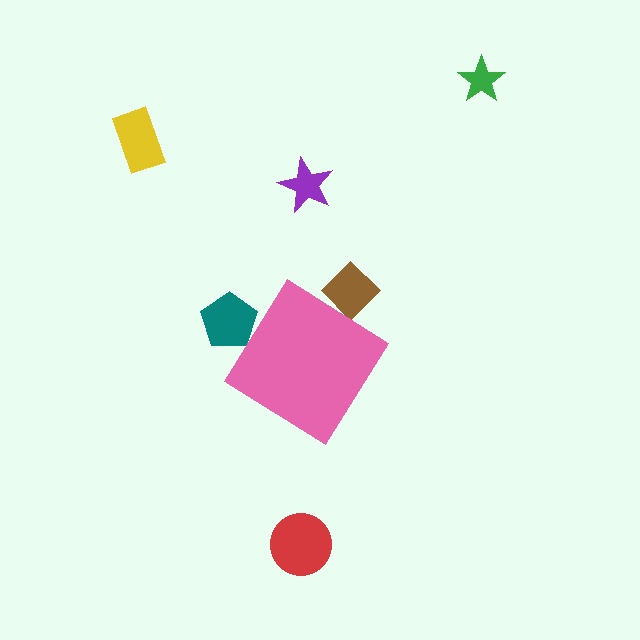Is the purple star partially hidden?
No, the purple star is fully visible.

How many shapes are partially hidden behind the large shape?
2 shapes are partially hidden.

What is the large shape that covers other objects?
A pink diamond.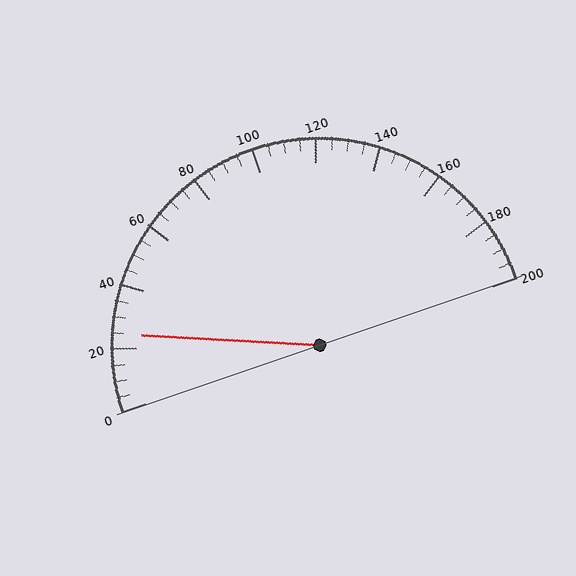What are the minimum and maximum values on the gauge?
The gauge ranges from 0 to 200.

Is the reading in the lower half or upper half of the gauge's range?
The reading is in the lower half of the range (0 to 200).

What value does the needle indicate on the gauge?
The needle indicates approximately 25.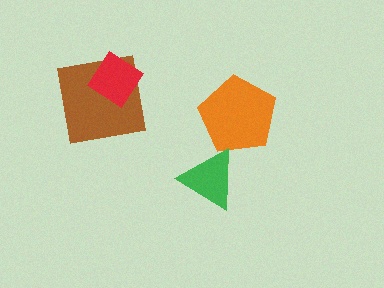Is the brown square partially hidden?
Yes, it is partially covered by another shape.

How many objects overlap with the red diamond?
1 object overlaps with the red diamond.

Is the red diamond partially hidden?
No, no other shape covers it.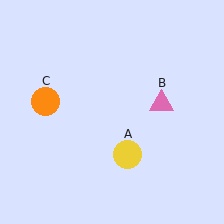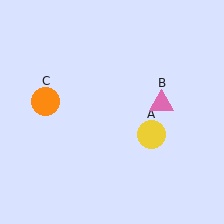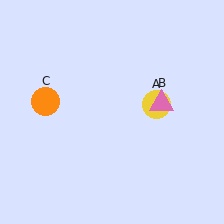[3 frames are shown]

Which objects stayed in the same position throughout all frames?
Pink triangle (object B) and orange circle (object C) remained stationary.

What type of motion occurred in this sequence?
The yellow circle (object A) rotated counterclockwise around the center of the scene.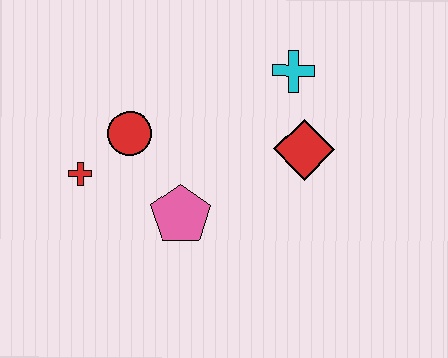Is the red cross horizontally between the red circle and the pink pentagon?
No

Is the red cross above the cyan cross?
No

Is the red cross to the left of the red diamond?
Yes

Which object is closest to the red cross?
The red circle is closest to the red cross.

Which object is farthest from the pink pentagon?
The cyan cross is farthest from the pink pentagon.